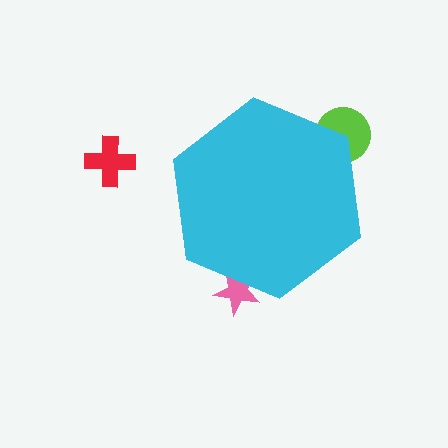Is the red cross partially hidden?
No, the red cross is fully visible.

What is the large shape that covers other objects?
A cyan hexagon.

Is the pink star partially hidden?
Yes, the pink star is partially hidden behind the cyan hexagon.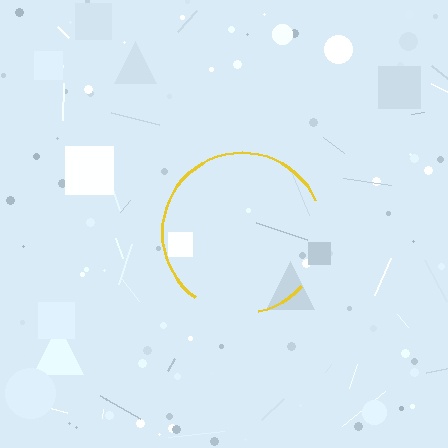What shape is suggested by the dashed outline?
The dashed outline suggests a circle.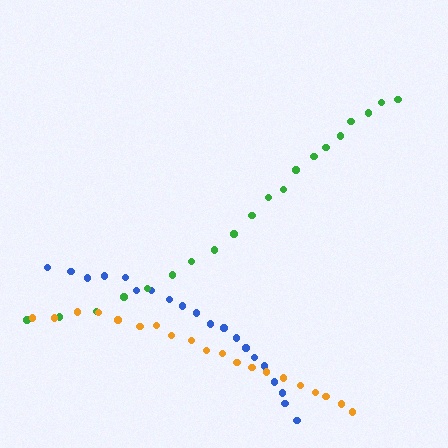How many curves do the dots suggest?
There are 3 distinct paths.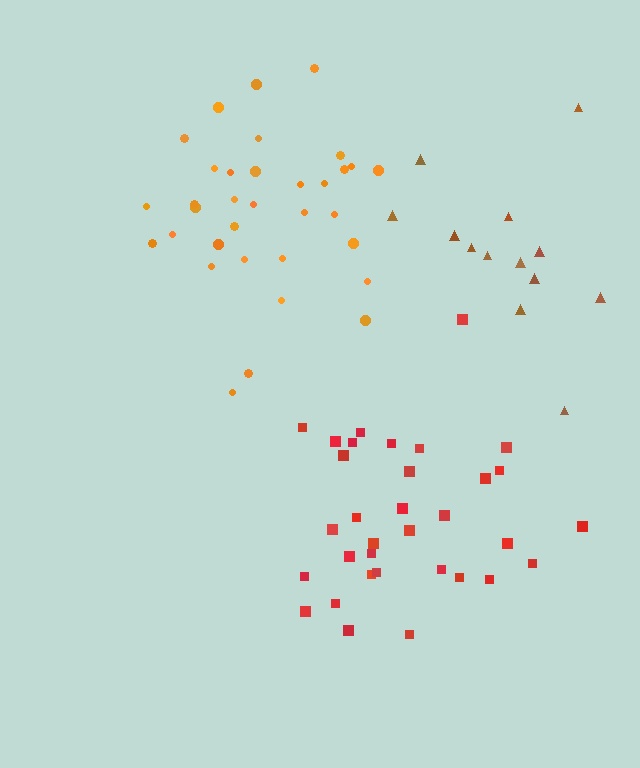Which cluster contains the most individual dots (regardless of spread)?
Orange (34).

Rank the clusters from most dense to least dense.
orange, red, brown.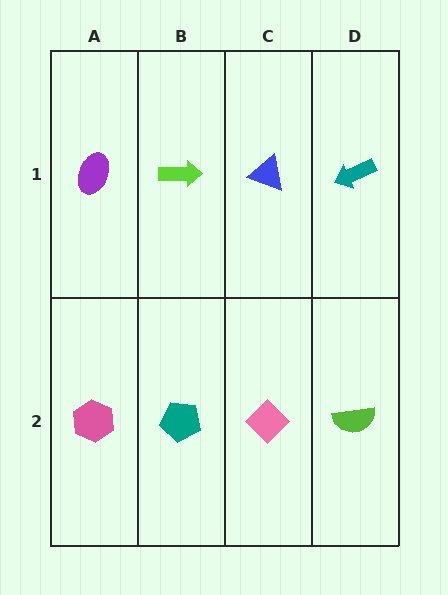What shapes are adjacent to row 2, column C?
A blue triangle (row 1, column C), a teal pentagon (row 2, column B), a lime semicircle (row 2, column D).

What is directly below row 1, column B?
A teal pentagon.